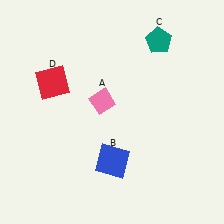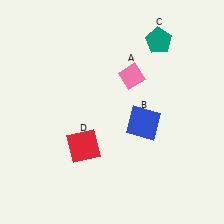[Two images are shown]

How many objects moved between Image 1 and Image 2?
3 objects moved between the two images.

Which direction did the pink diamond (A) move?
The pink diamond (A) moved right.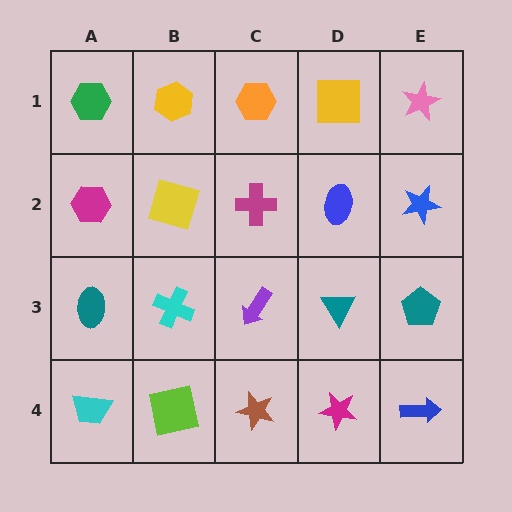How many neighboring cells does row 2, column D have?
4.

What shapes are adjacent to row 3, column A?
A magenta hexagon (row 2, column A), a cyan trapezoid (row 4, column A), a cyan cross (row 3, column B).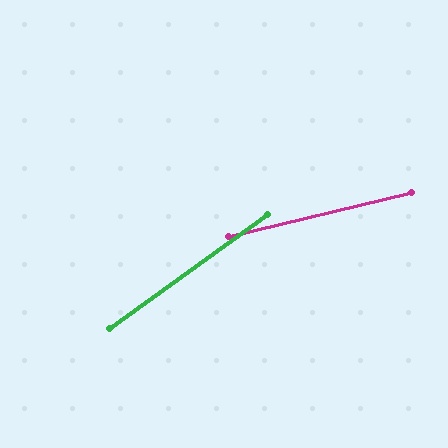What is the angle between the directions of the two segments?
Approximately 22 degrees.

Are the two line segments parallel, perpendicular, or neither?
Neither parallel nor perpendicular — they differ by about 22°.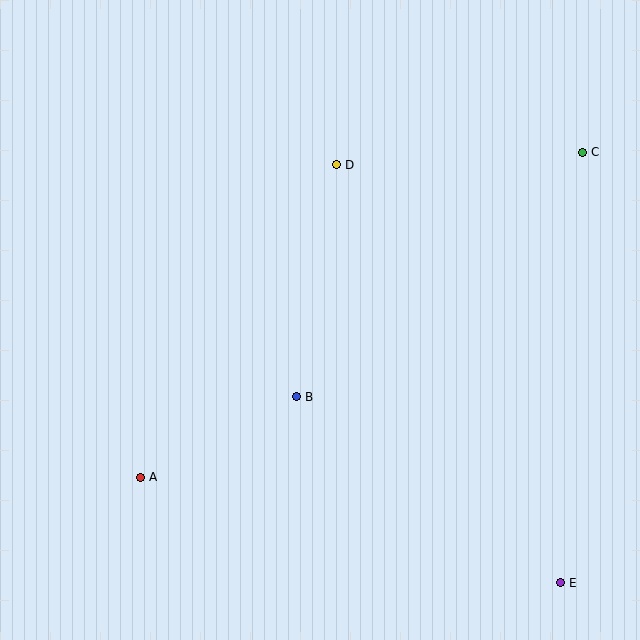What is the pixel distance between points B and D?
The distance between B and D is 236 pixels.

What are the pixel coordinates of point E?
Point E is at (561, 583).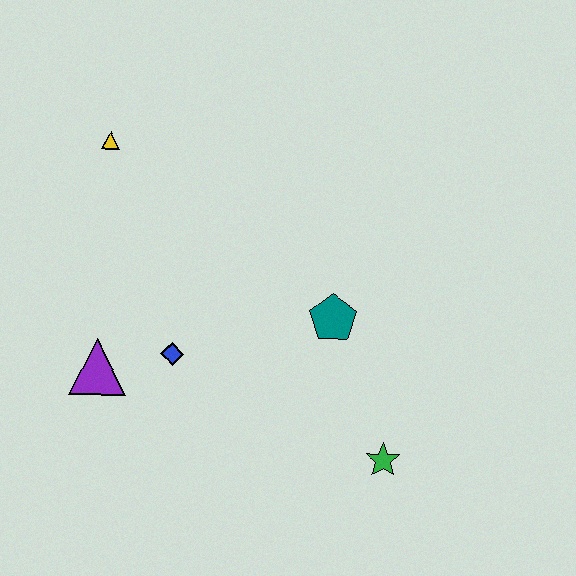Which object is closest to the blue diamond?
The purple triangle is closest to the blue diamond.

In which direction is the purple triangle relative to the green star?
The purple triangle is to the left of the green star.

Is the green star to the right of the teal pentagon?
Yes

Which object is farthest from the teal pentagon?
The yellow triangle is farthest from the teal pentagon.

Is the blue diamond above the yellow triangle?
No